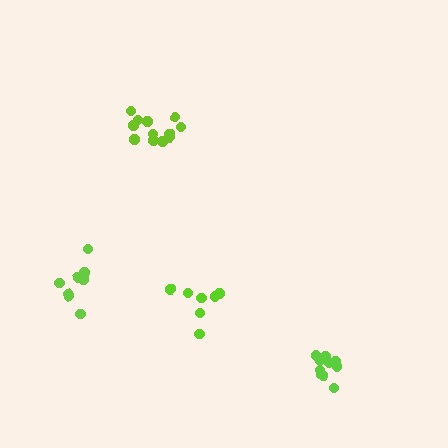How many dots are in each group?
Group 1: 7 dots, Group 2: 12 dots, Group 3: 9 dots, Group 4: 10 dots (38 total).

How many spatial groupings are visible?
There are 4 spatial groupings.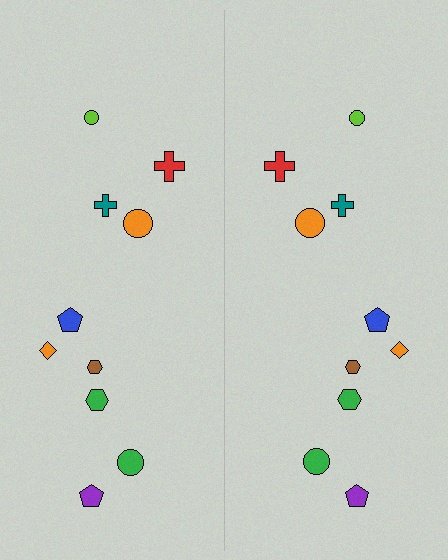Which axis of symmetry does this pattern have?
The pattern has a vertical axis of symmetry running through the center of the image.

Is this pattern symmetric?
Yes, this pattern has bilateral (reflection) symmetry.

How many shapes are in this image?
There are 20 shapes in this image.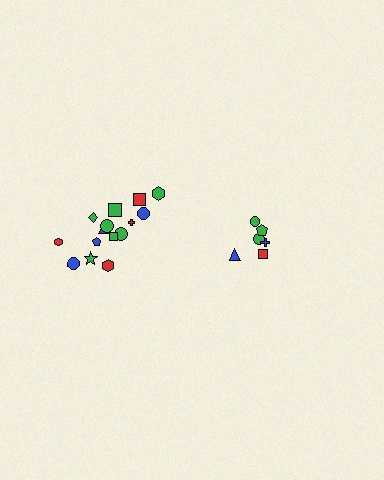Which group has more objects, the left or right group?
The left group.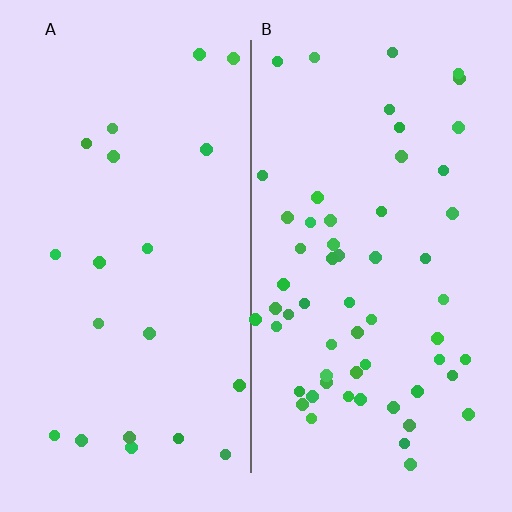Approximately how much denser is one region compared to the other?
Approximately 2.8× — region B over region A.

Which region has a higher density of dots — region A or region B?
B (the right).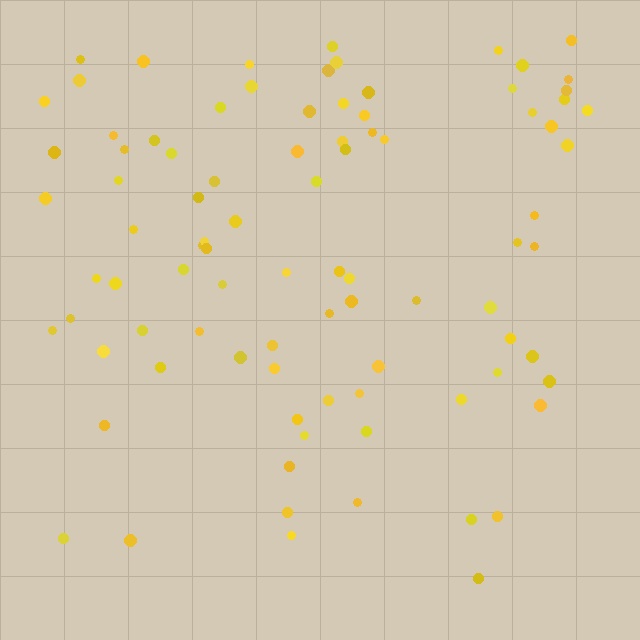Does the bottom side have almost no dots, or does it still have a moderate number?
Still a moderate number, just noticeably fewer than the top.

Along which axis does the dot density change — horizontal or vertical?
Vertical.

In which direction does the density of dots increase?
From bottom to top, with the top side densest.